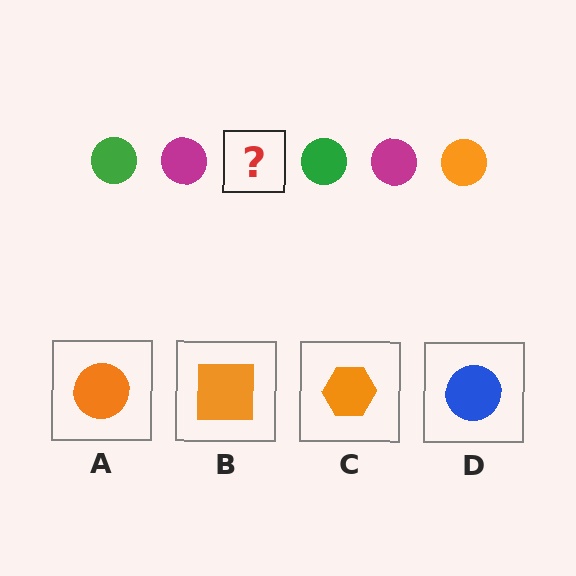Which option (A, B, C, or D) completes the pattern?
A.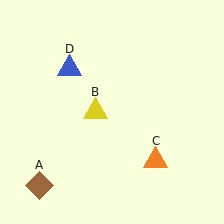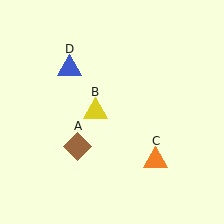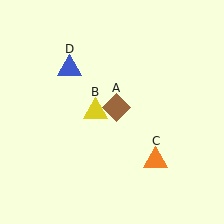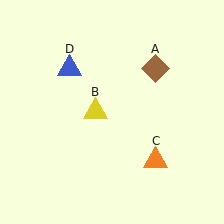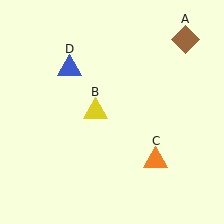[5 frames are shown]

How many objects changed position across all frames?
1 object changed position: brown diamond (object A).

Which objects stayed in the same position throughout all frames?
Yellow triangle (object B) and orange triangle (object C) and blue triangle (object D) remained stationary.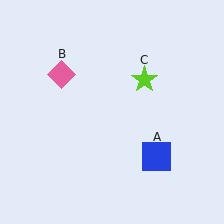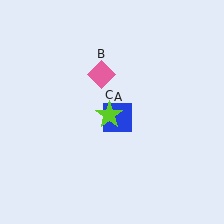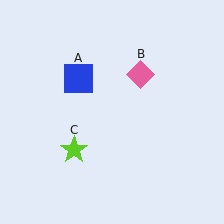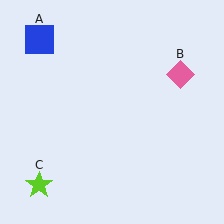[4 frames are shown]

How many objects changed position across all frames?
3 objects changed position: blue square (object A), pink diamond (object B), lime star (object C).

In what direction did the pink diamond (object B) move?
The pink diamond (object B) moved right.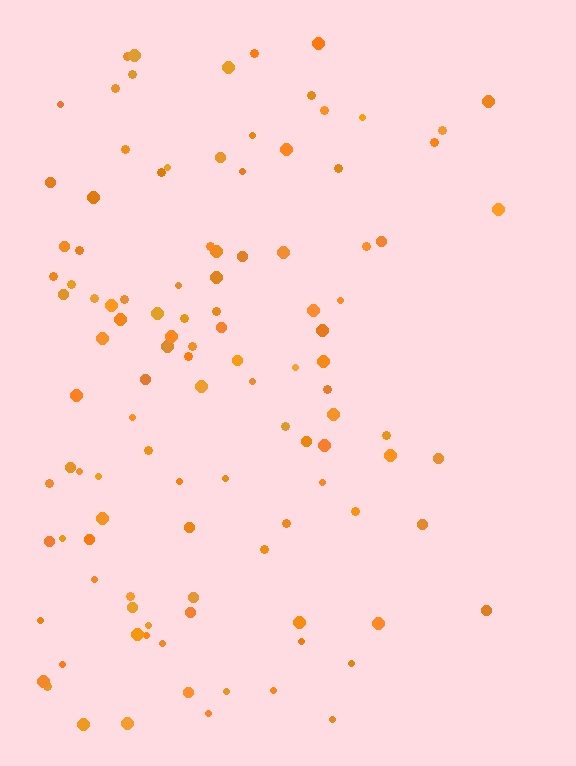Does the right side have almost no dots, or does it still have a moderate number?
Still a moderate number, just noticeably fewer than the left.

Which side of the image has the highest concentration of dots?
The left.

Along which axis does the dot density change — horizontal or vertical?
Horizontal.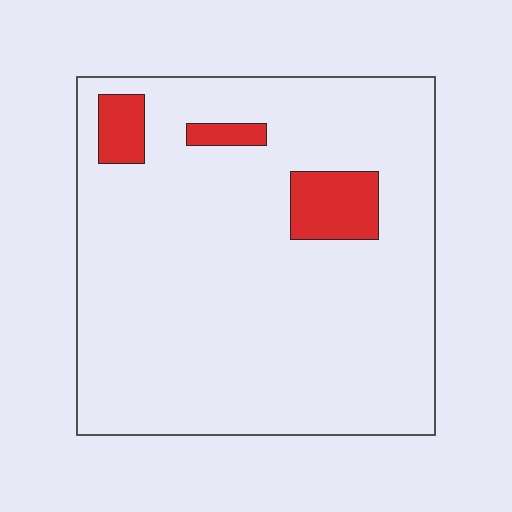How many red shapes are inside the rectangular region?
3.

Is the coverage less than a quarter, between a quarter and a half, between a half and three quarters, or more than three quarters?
Less than a quarter.